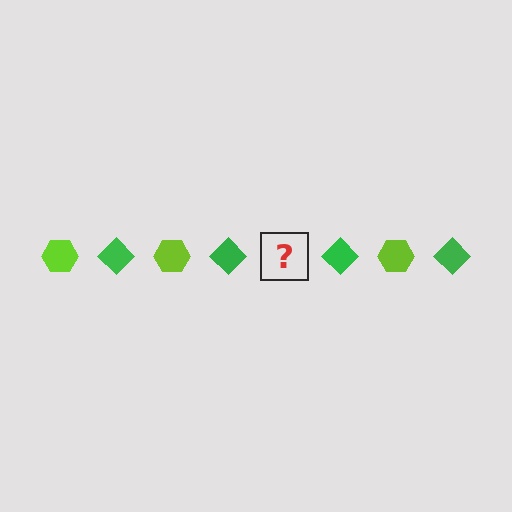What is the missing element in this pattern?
The missing element is a lime hexagon.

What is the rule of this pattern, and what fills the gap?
The rule is that the pattern alternates between lime hexagon and green diamond. The gap should be filled with a lime hexagon.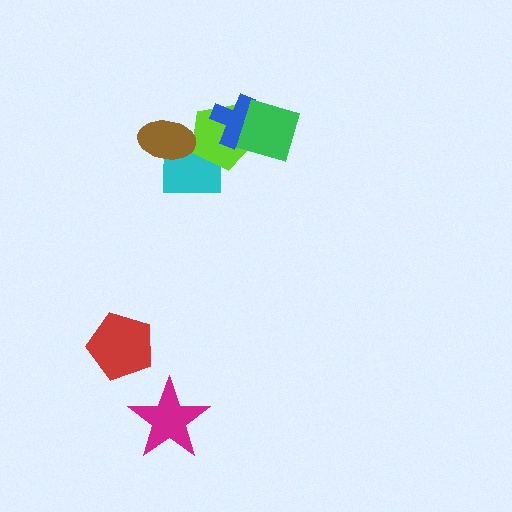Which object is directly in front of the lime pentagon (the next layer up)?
The blue cross is directly in front of the lime pentagon.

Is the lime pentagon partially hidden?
Yes, it is partially covered by another shape.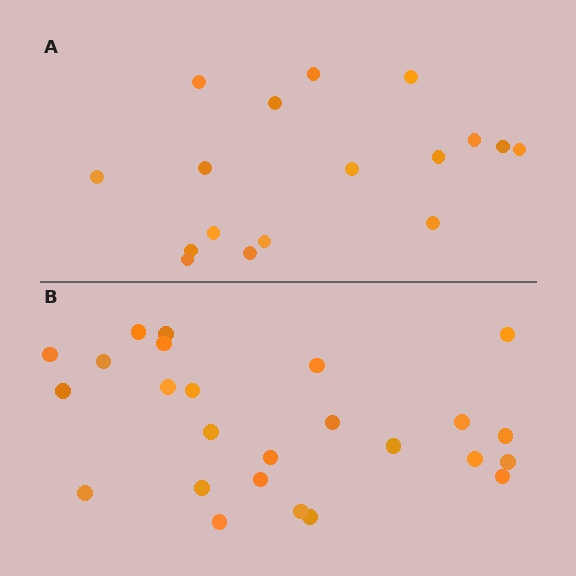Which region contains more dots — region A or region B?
Region B (the bottom region) has more dots.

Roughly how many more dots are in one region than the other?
Region B has roughly 8 or so more dots than region A.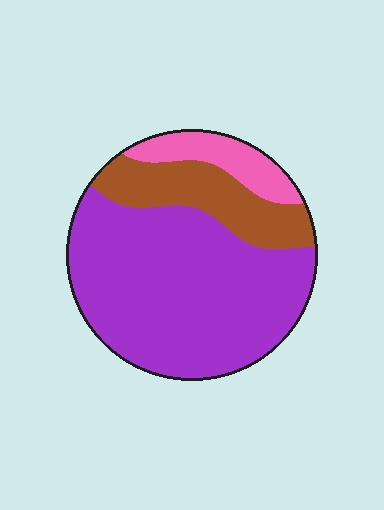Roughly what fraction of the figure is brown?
Brown covers 21% of the figure.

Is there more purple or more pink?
Purple.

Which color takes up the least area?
Pink, at roughly 10%.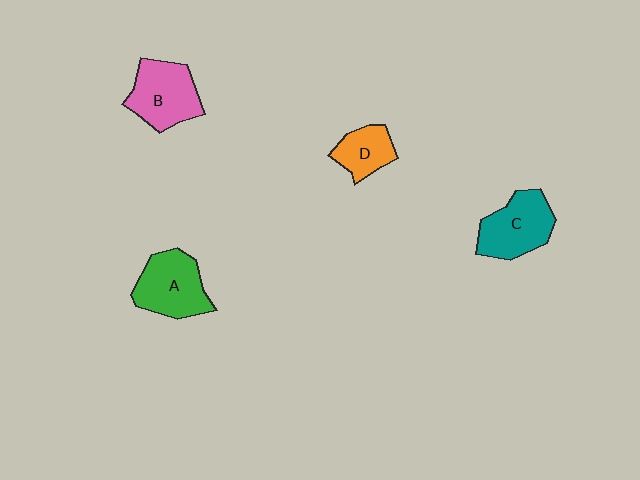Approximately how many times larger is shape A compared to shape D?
Approximately 1.6 times.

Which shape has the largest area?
Shape A (green).